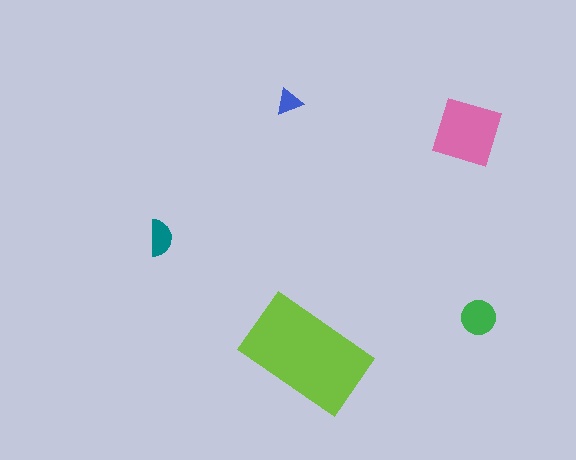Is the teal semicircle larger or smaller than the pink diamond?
Smaller.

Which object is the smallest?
The blue triangle.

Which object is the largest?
The lime rectangle.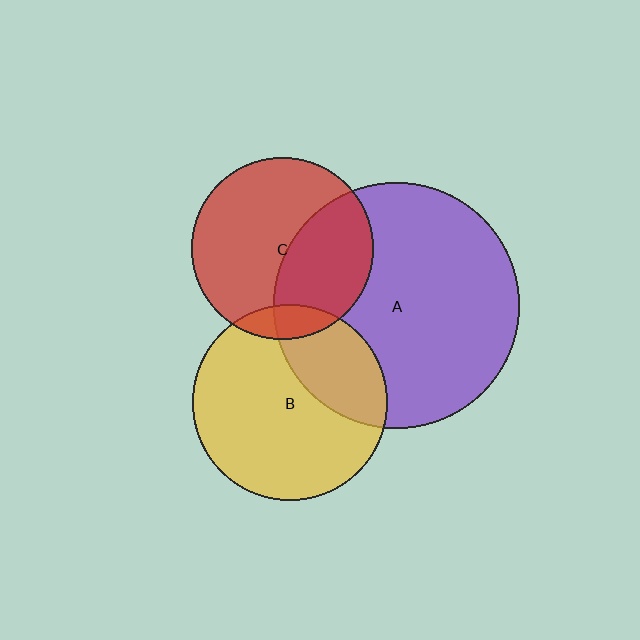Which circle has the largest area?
Circle A (purple).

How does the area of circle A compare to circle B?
Approximately 1.6 times.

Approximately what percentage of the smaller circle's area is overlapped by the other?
Approximately 40%.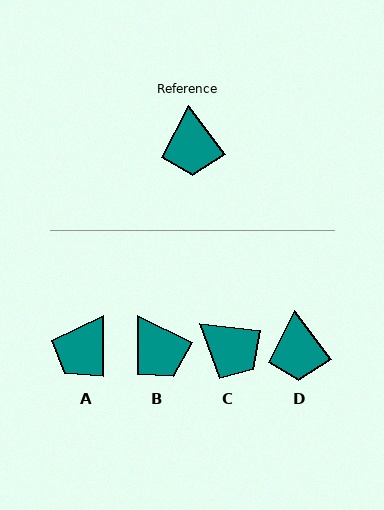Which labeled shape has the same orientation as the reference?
D.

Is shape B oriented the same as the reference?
No, it is off by about 28 degrees.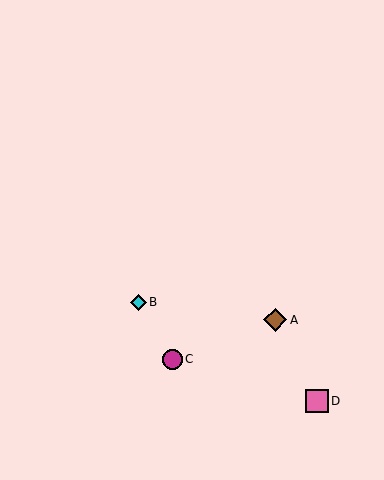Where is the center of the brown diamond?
The center of the brown diamond is at (275, 320).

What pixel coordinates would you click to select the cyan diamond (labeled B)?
Click at (139, 302) to select the cyan diamond B.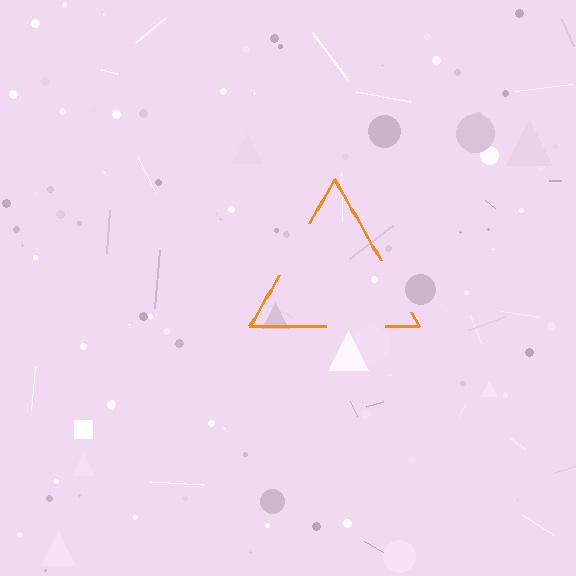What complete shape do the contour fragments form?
The contour fragments form a triangle.